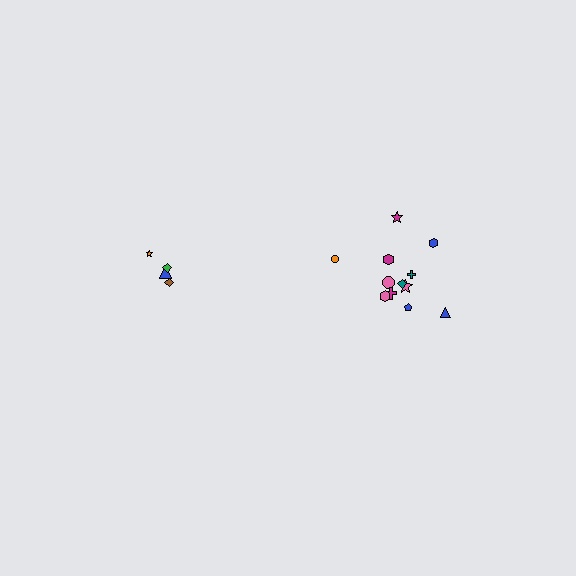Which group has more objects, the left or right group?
The right group.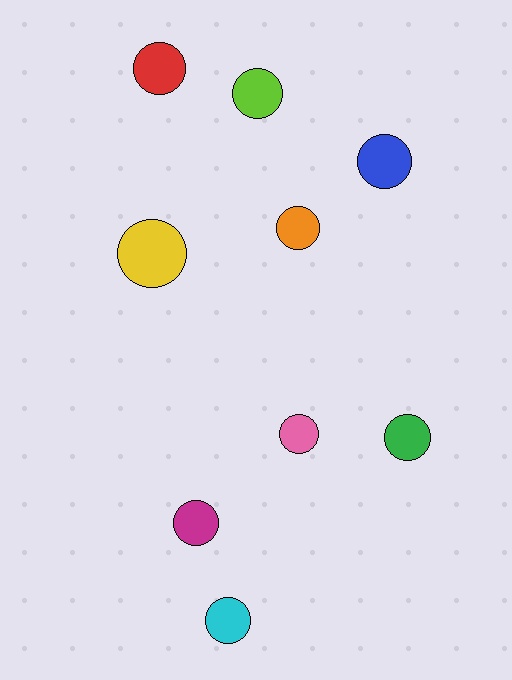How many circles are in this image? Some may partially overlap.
There are 9 circles.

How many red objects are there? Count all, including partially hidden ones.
There is 1 red object.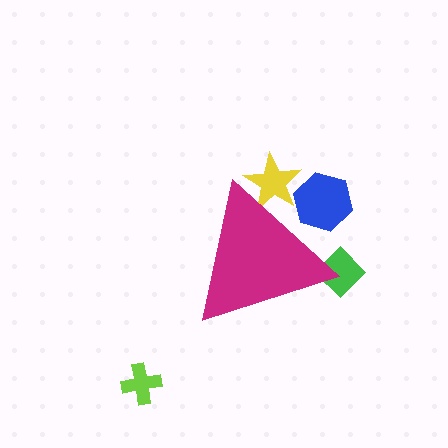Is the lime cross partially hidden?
No, the lime cross is fully visible.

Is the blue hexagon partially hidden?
Yes, the blue hexagon is partially hidden behind the magenta triangle.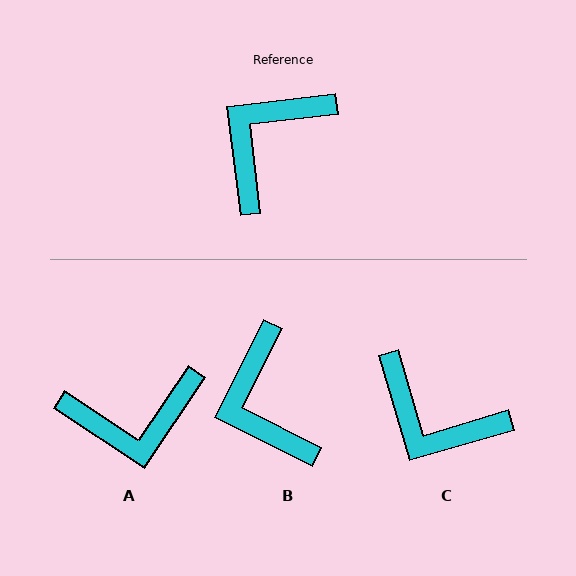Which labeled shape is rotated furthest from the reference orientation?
A, about 140 degrees away.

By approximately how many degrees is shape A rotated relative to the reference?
Approximately 140 degrees counter-clockwise.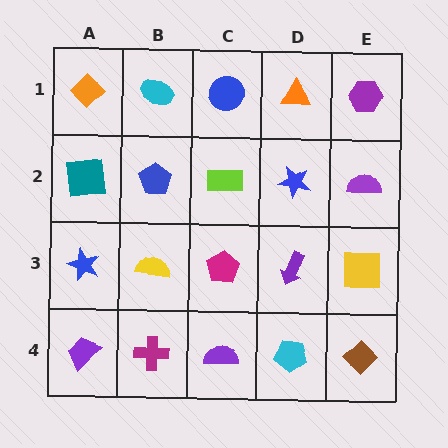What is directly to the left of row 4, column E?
A cyan pentagon.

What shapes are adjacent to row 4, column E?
A yellow square (row 3, column E), a cyan pentagon (row 4, column D).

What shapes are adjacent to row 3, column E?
A purple semicircle (row 2, column E), a brown diamond (row 4, column E), a purple arrow (row 3, column D).